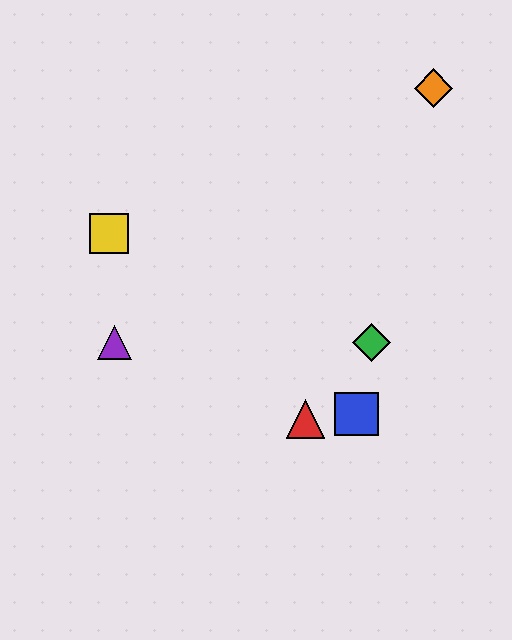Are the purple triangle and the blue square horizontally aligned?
No, the purple triangle is at y≈342 and the blue square is at y≈414.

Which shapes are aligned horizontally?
The green diamond, the purple triangle are aligned horizontally.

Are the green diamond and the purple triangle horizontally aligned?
Yes, both are at y≈342.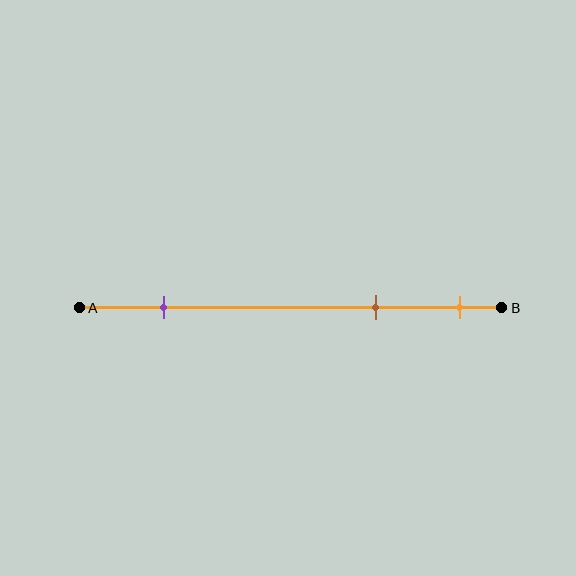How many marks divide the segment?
There are 3 marks dividing the segment.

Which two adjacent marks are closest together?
The brown and orange marks are the closest adjacent pair.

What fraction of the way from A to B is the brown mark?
The brown mark is approximately 70% (0.7) of the way from A to B.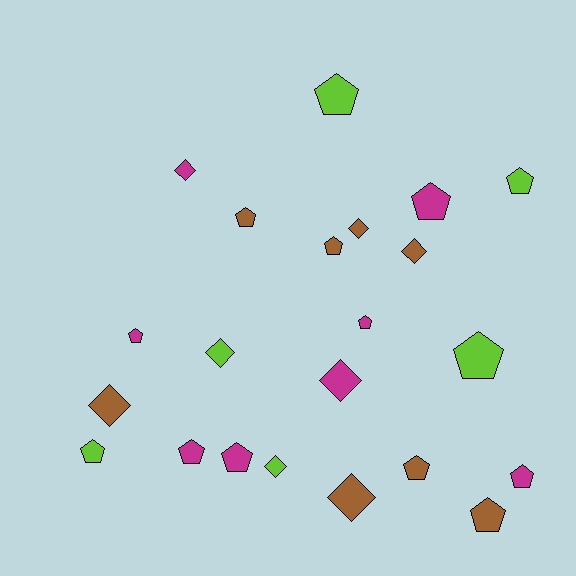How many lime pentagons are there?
There are 4 lime pentagons.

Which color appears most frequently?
Brown, with 8 objects.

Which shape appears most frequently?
Pentagon, with 14 objects.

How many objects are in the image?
There are 22 objects.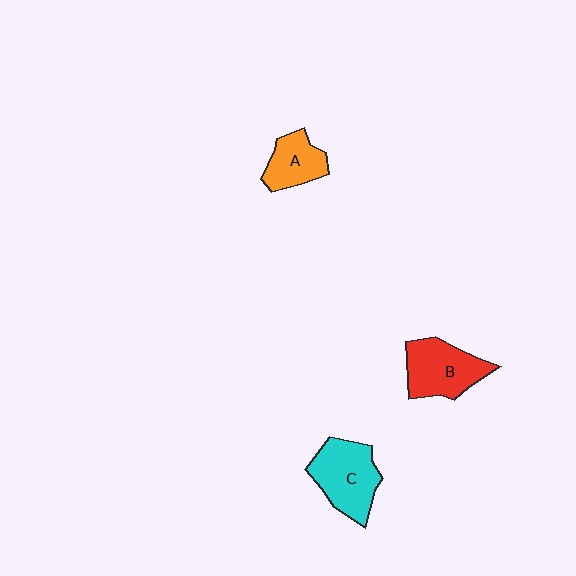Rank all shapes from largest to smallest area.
From largest to smallest: C (cyan), B (red), A (orange).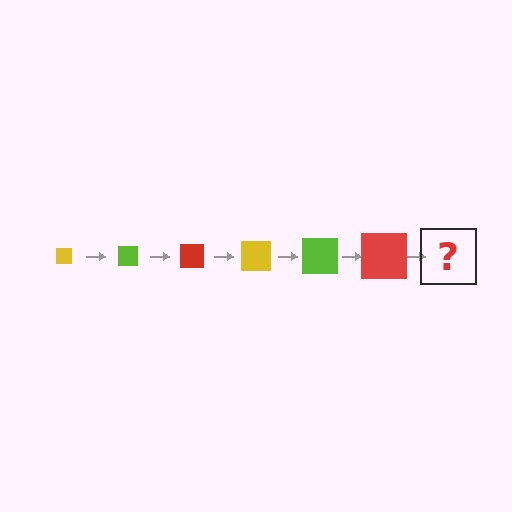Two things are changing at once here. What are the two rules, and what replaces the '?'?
The two rules are that the square grows larger each step and the color cycles through yellow, lime, and red. The '?' should be a yellow square, larger than the previous one.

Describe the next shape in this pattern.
It should be a yellow square, larger than the previous one.